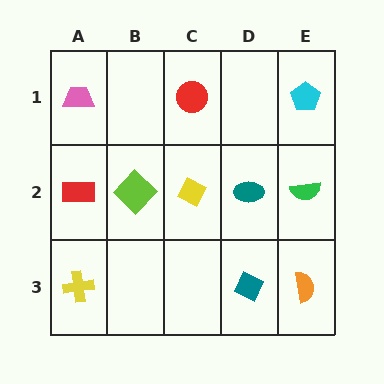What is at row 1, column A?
A pink trapezoid.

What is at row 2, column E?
A green semicircle.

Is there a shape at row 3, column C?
No, that cell is empty.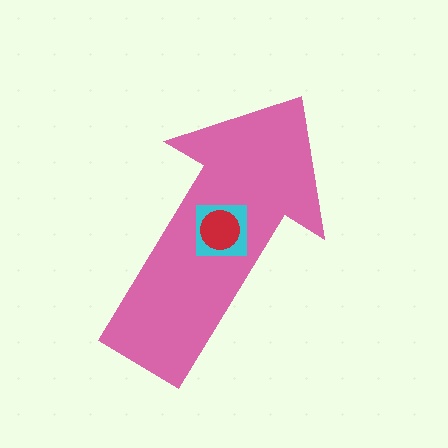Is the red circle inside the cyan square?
Yes.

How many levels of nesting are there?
3.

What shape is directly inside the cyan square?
The red circle.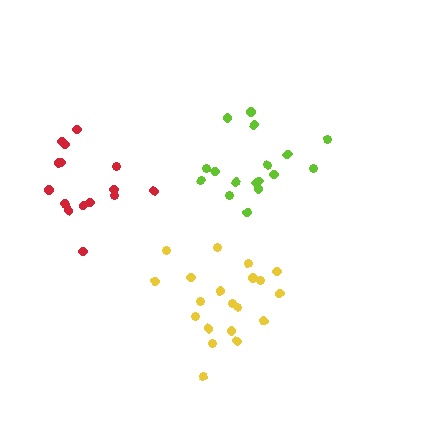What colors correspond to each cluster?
The clusters are colored: lime, red, yellow.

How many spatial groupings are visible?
There are 3 spatial groupings.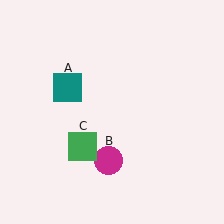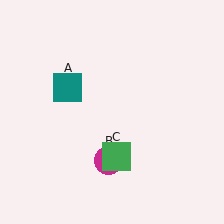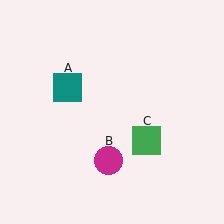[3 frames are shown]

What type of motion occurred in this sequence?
The green square (object C) rotated counterclockwise around the center of the scene.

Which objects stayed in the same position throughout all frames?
Teal square (object A) and magenta circle (object B) remained stationary.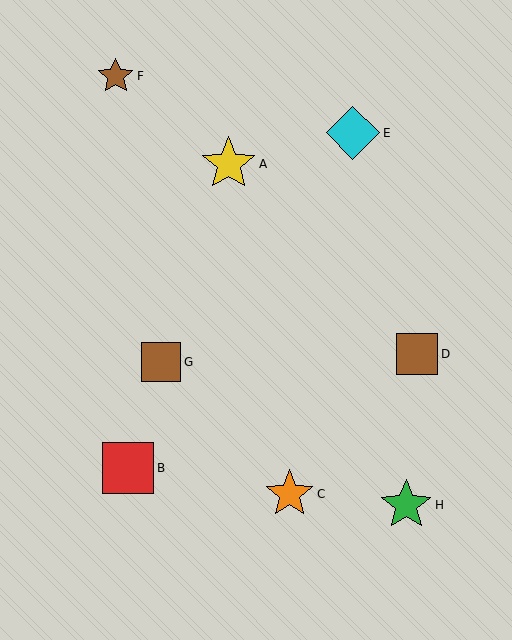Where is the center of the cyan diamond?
The center of the cyan diamond is at (353, 133).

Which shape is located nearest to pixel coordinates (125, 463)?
The red square (labeled B) at (128, 468) is nearest to that location.